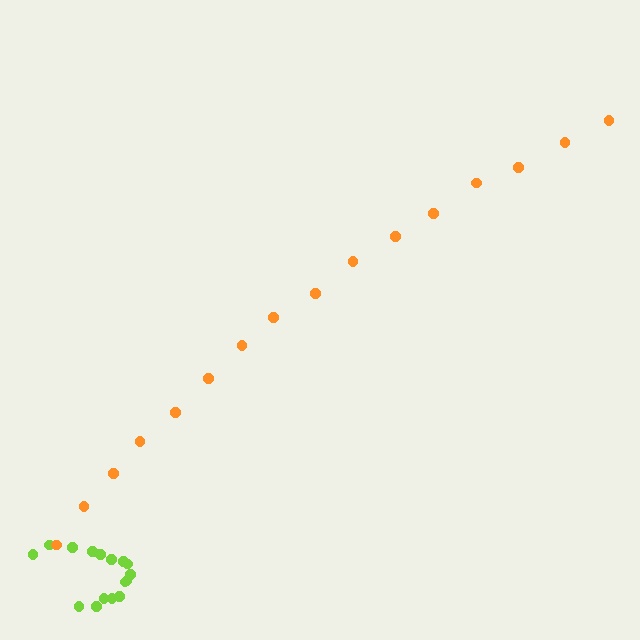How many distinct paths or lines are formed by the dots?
There are 2 distinct paths.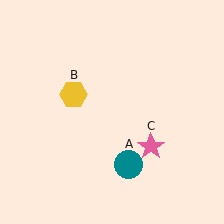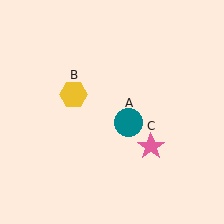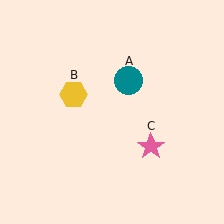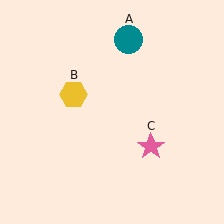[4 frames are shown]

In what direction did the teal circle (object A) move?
The teal circle (object A) moved up.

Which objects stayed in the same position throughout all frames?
Yellow hexagon (object B) and pink star (object C) remained stationary.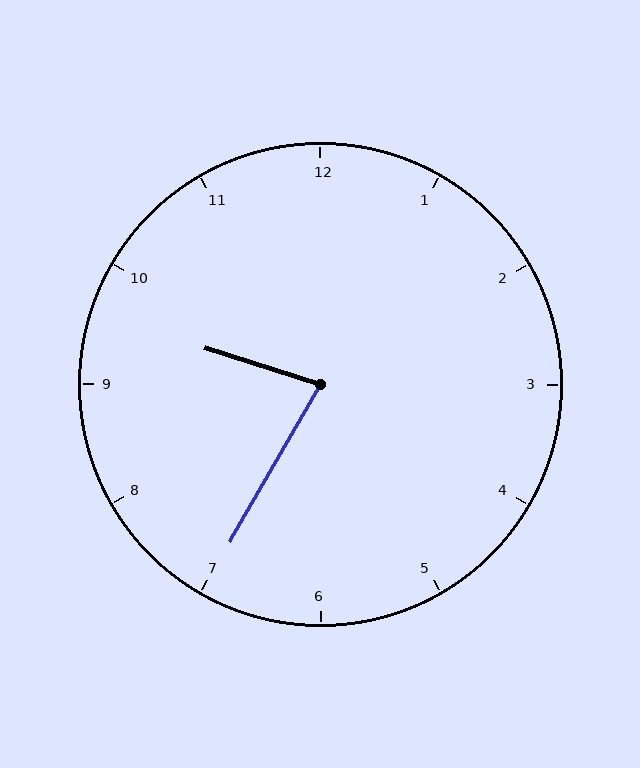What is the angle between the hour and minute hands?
Approximately 78 degrees.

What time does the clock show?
9:35.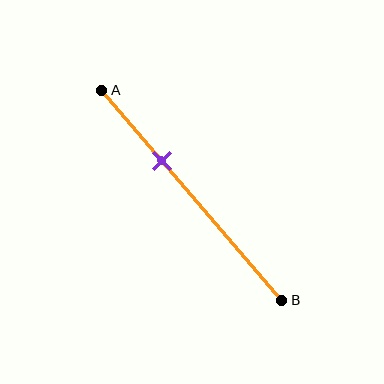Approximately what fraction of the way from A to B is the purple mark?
The purple mark is approximately 35% of the way from A to B.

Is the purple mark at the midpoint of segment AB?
No, the mark is at about 35% from A, not at the 50% midpoint.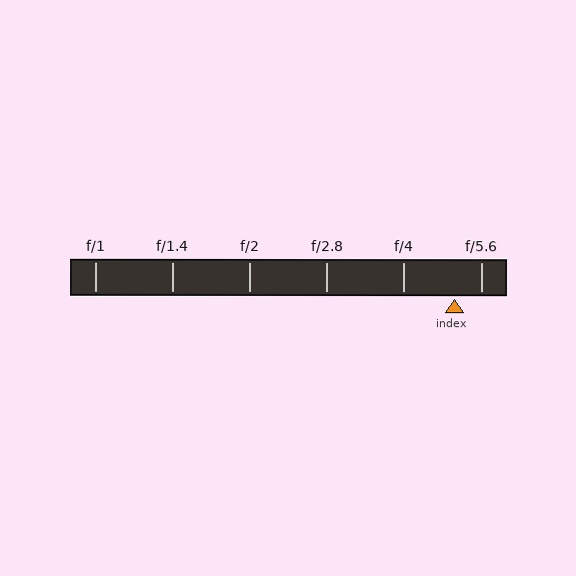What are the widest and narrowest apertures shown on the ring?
The widest aperture shown is f/1 and the narrowest is f/5.6.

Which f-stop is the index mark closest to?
The index mark is closest to f/5.6.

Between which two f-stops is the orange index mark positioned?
The index mark is between f/4 and f/5.6.